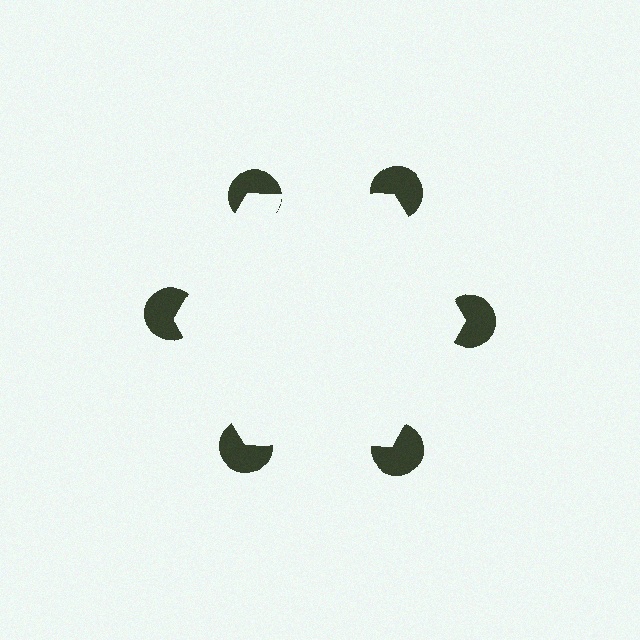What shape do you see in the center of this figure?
An illusory hexagon — its edges are inferred from the aligned wedge cuts in the pac-man discs, not physically drawn.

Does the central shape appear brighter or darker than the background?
It typically appears slightly brighter than the background, even though no actual brightness change is drawn.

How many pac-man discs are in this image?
There are 6 — one at each vertex of the illusory hexagon.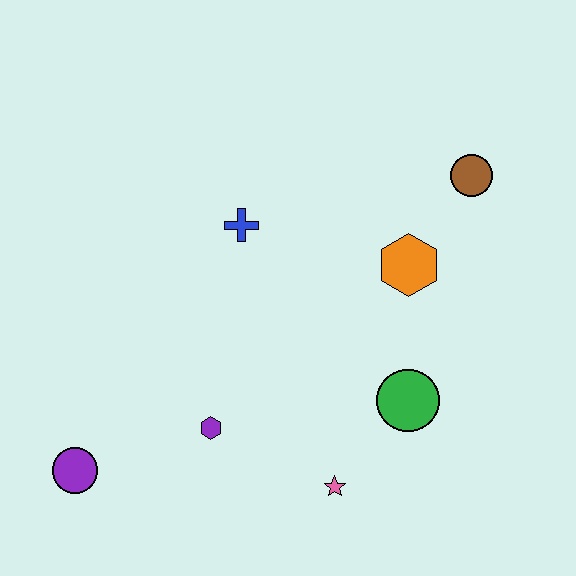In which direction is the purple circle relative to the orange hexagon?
The purple circle is to the left of the orange hexagon.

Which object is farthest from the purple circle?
The brown circle is farthest from the purple circle.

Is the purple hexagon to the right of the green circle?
No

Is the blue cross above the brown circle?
No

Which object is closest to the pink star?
The green circle is closest to the pink star.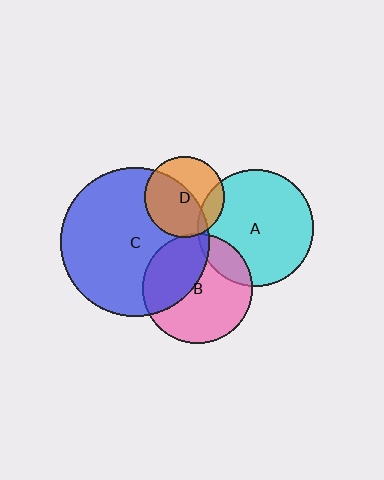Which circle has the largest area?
Circle C (blue).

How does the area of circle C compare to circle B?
Approximately 1.8 times.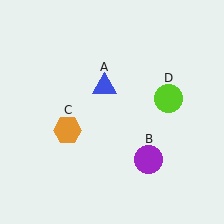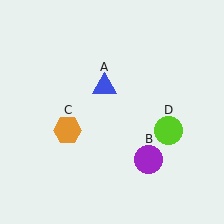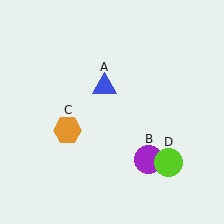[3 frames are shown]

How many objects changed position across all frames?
1 object changed position: lime circle (object D).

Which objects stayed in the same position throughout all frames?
Blue triangle (object A) and purple circle (object B) and orange hexagon (object C) remained stationary.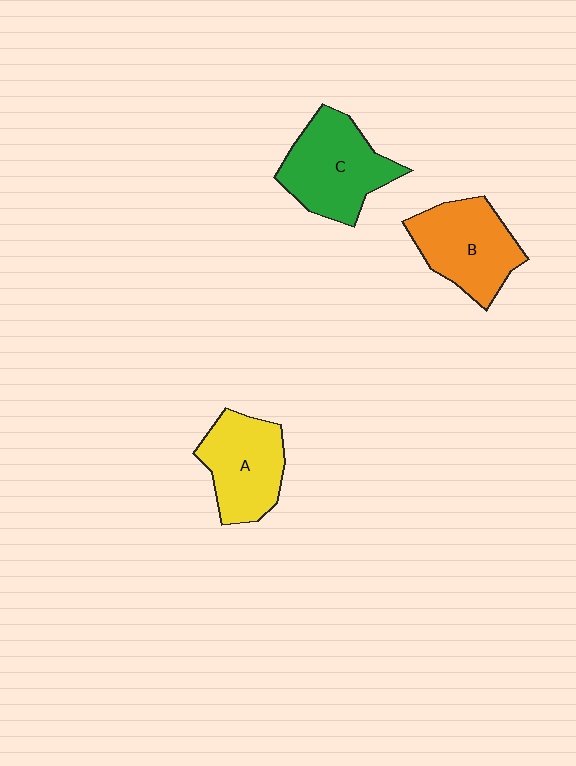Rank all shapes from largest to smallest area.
From largest to smallest: C (green), B (orange), A (yellow).